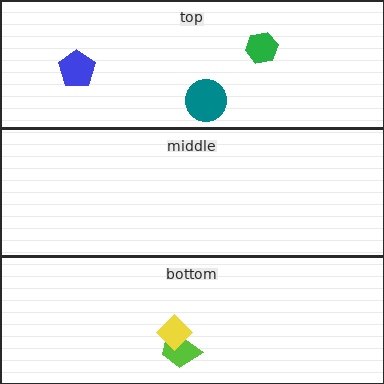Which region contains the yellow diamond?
The bottom region.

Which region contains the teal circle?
The top region.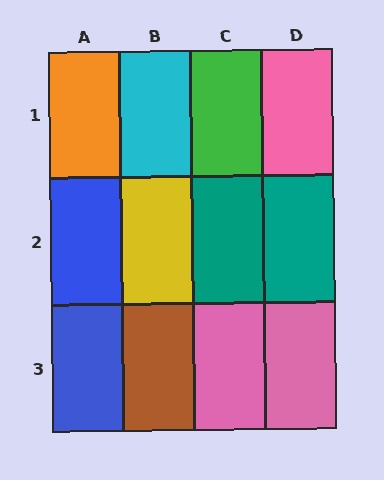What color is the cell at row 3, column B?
Brown.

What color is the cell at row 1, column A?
Orange.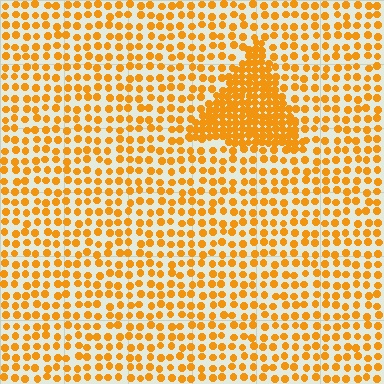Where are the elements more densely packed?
The elements are more densely packed inside the triangle boundary.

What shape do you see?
I see a triangle.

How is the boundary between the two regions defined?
The boundary is defined by a change in element density (approximately 2.4x ratio). All elements are the same color, size, and shape.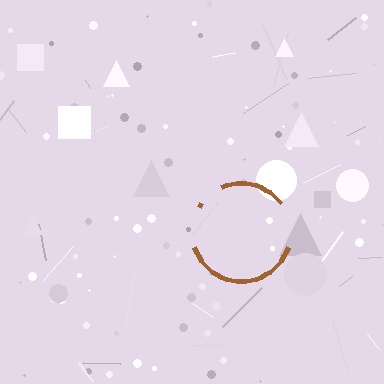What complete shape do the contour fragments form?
The contour fragments form a circle.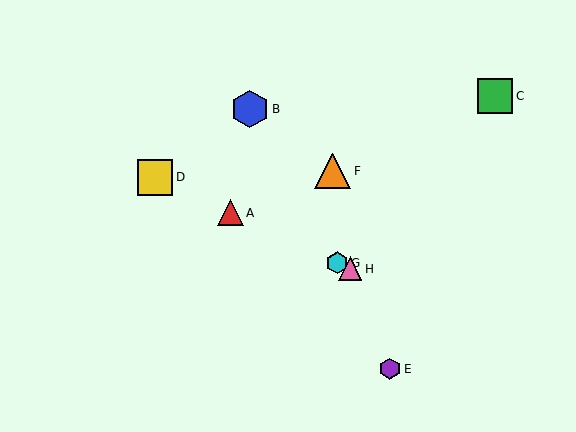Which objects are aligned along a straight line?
Objects A, D, G, H are aligned along a straight line.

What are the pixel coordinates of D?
Object D is at (155, 177).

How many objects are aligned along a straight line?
4 objects (A, D, G, H) are aligned along a straight line.